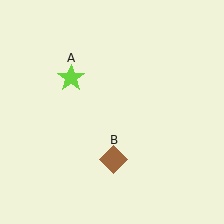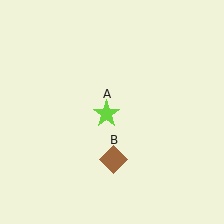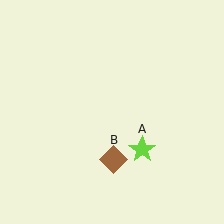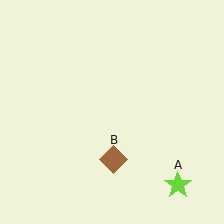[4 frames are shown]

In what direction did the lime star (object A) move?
The lime star (object A) moved down and to the right.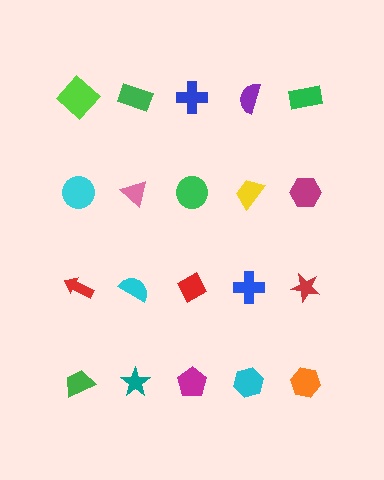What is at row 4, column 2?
A teal star.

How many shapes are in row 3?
5 shapes.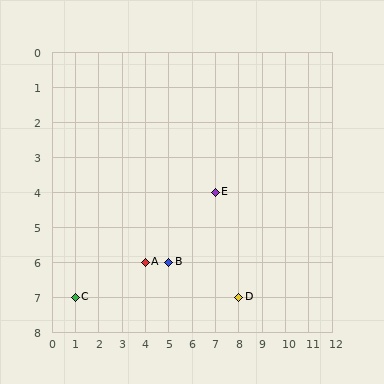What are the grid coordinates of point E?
Point E is at grid coordinates (7, 4).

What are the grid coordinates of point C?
Point C is at grid coordinates (1, 7).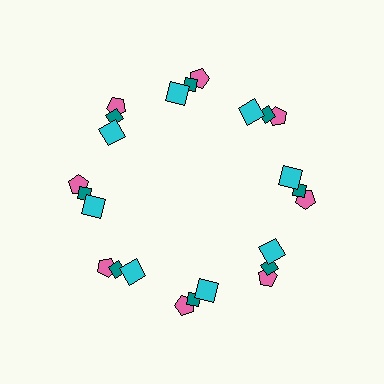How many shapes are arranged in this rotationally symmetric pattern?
There are 24 shapes, arranged in 8 groups of 3.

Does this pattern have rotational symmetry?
Yes, this pattern has 8-fold rotational symmetry. It looks the same after rotating 45 degrees around the center.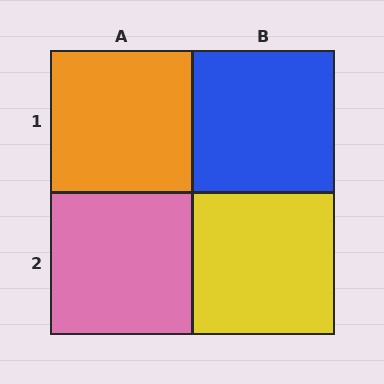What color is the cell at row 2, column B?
Yellow.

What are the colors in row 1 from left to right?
Orange, blue.